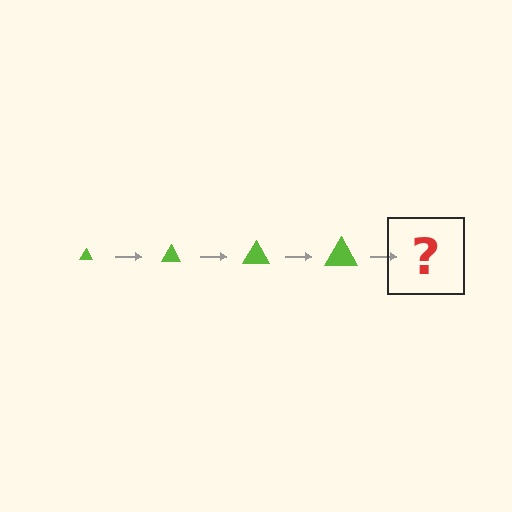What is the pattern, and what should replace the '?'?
The pattern is that the triangle gets progressively larger each step. The '?' should be a lime triangle, larger than the previous one.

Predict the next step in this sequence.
The next step is a lime triangle, larger than the previous one.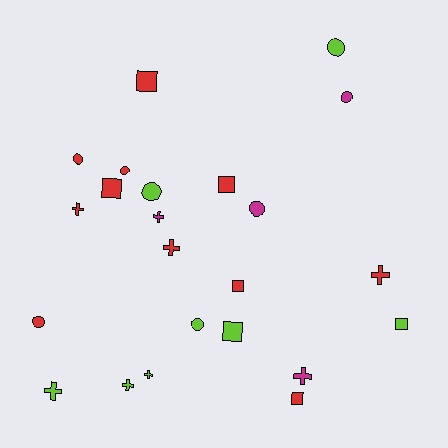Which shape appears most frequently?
Circle, with 8 objects.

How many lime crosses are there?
There are 3 lime crosses.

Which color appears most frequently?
Red, with 11 objects.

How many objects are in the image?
There are 23 objects.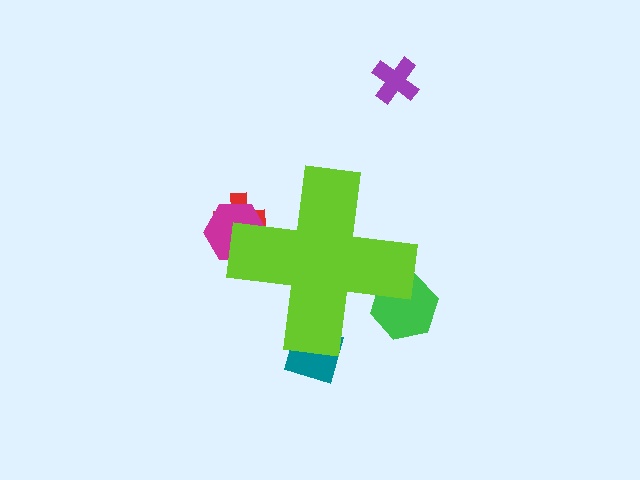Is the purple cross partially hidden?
No, the purple cross is fully visible.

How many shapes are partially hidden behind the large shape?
4 shapes are partially hidden.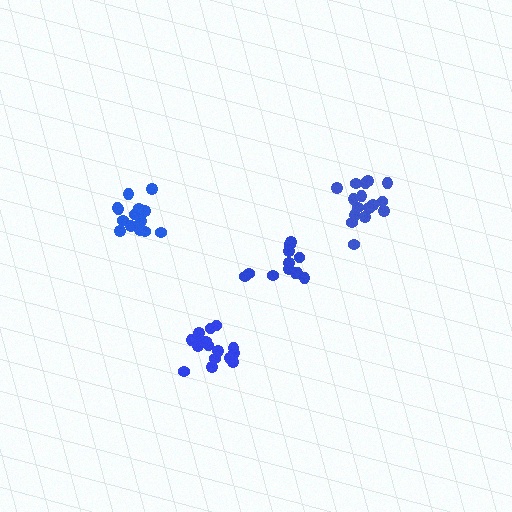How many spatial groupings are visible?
There are 4 spatial groupings.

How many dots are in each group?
Group 1: 16 dots, Group 2: 16 dots, Group 3: 15 dots, Group 4: 12 dots (59 total).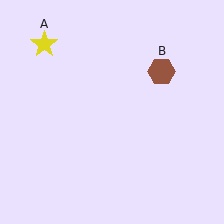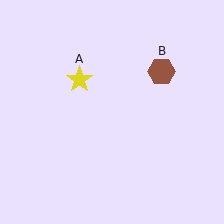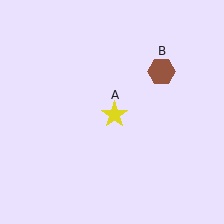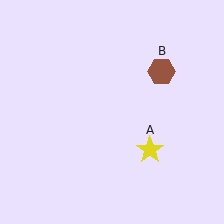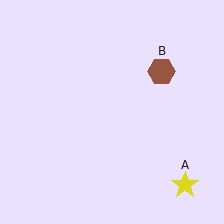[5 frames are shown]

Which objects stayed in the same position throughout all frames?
Brown hexagon (object B) remained stationary.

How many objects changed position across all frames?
1 object changed position: yellow star (object A).